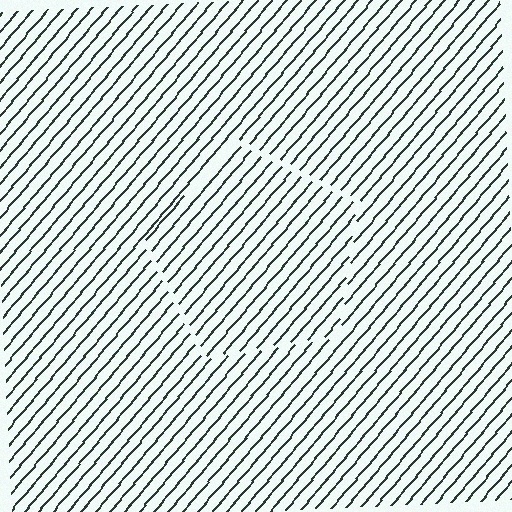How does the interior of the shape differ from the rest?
The interior of the shape contains the same grating, shifted by half a period — the contour is defined by the phase discontinuity where line-ends from the inner and outer gratings abut.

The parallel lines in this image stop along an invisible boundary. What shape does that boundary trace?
An illusory pentagon. The interior of the shape contains the same grating, shifted by half a period — the contour is defined by the phase discontinuity where line-ends from the inner and outer gratings abut.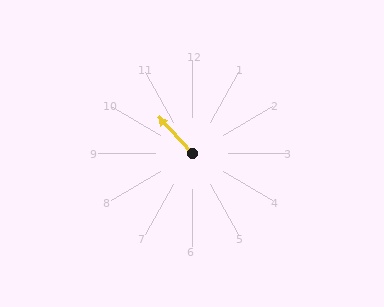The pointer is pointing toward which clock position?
Roughly 11 o'clock.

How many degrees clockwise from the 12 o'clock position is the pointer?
Approximately 317 degrees.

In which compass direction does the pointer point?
Northwest.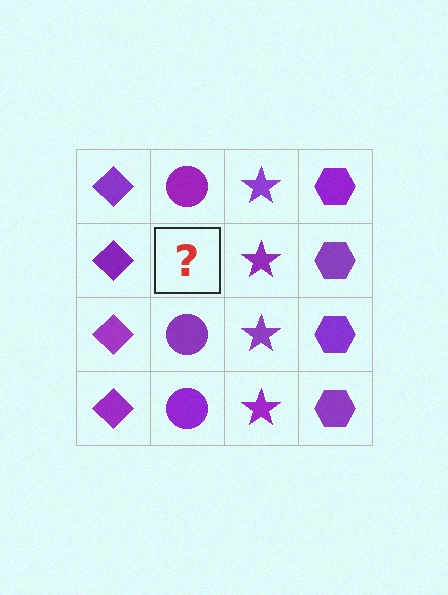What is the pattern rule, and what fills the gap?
The rule is that each column has a consistent shape. The gap should be filled with a purple circle.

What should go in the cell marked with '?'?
The missing cell should contain a purple circle.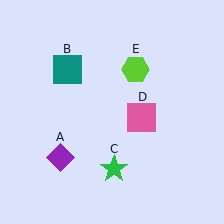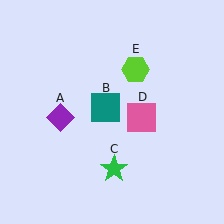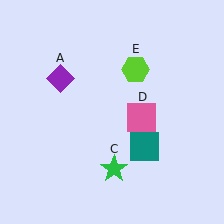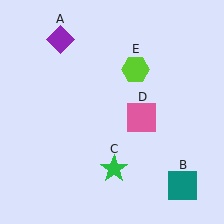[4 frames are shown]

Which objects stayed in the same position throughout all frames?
Green star (object C) and pink square (object D) and lime hexagon (object E) remained stationary.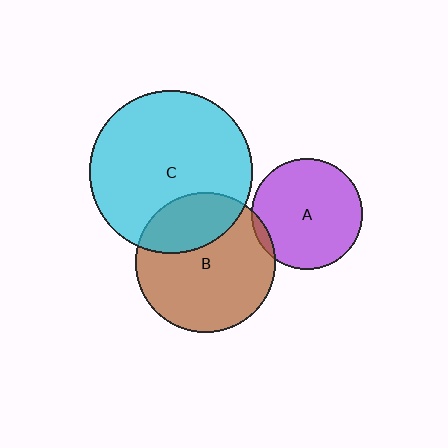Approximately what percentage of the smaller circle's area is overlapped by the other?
Approximately 30%.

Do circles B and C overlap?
Yes.